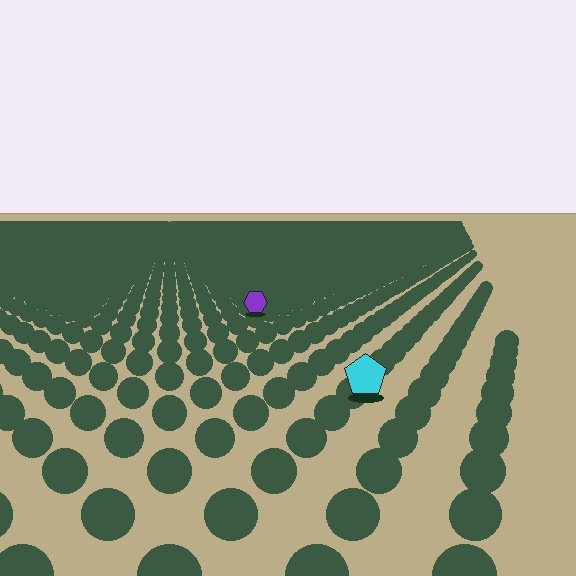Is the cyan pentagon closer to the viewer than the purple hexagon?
Yes. The cyan pentagon is closer — you can tell from the texture gradient: the ground texture is coarser near it.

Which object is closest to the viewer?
The cyan pentagon is closest. The texture marks near it are larger and more spread out.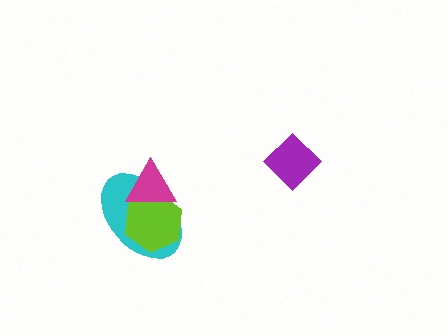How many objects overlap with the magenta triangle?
2 objects overlap with the magenta triangle.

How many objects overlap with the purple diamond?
0 objects overlap with the purple diamond.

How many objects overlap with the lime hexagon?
2 objects overlap with the lime hexagon.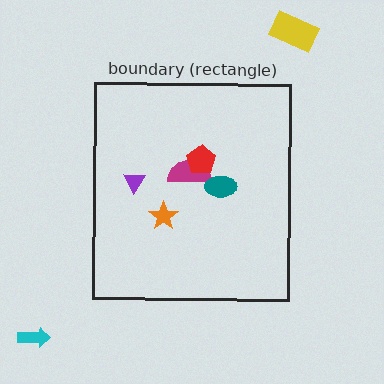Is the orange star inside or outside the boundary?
Inside.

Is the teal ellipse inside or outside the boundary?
Inside.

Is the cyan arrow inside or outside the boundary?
Outside.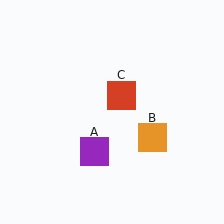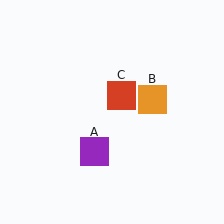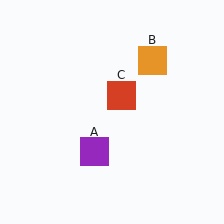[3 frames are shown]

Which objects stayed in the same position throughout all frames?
Purple square (object A) and red square (object C) remained stationary.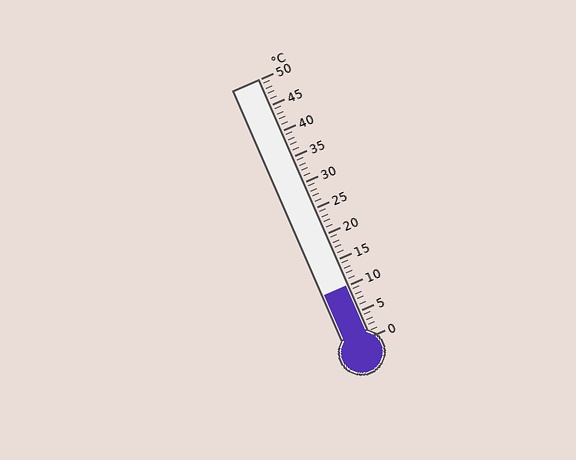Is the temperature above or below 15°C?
The temperature is below 15°C.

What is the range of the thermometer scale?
The thermometer scale ranges from 0°C to 50°C.